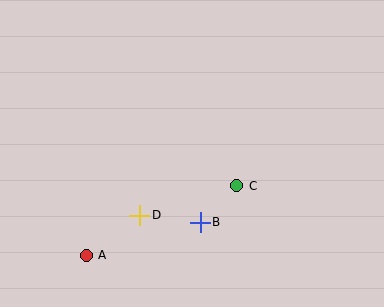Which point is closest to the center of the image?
Point C at (237, 186) is closest to the center.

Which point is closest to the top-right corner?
Point C is closest to the top-right corner.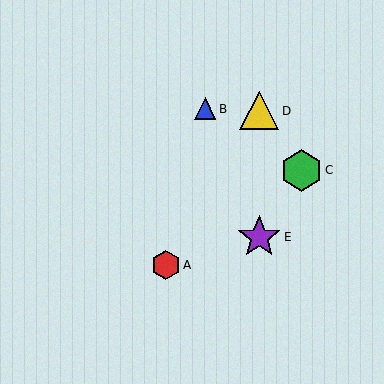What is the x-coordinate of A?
Object A is at x≈166.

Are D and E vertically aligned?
Yes, both are at x≈259.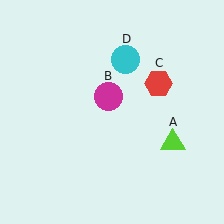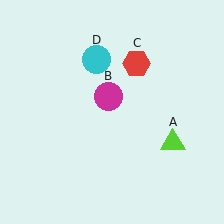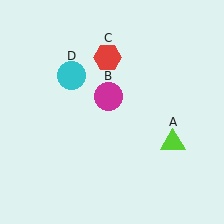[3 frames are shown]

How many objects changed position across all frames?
2 objects changed position: red hexagon (object C), cyan circle (object D).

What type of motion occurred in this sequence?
The red hexagon (object C), cyan circle (object D) rotated counterclockwise around the center of the scene.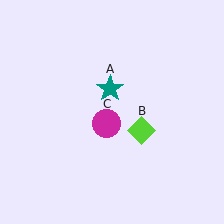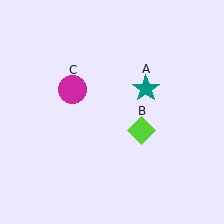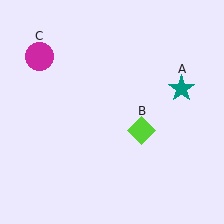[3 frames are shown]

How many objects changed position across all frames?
2 objects changed position: teal star (object A), magenta circle (object C).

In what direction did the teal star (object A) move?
The teal star (object A) moved right.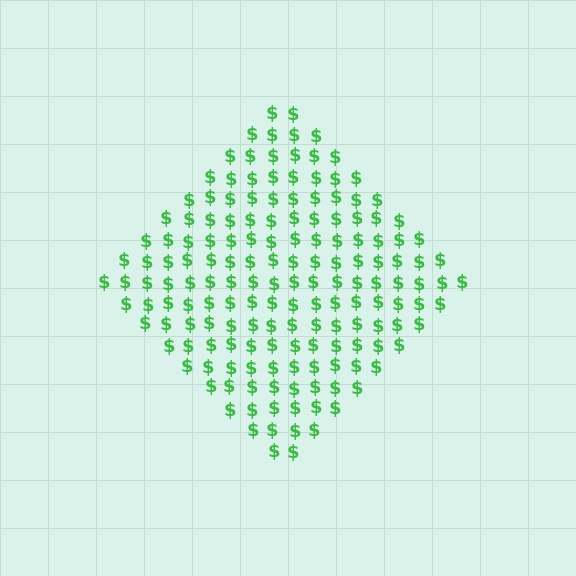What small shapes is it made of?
It is made of small dollar signs.